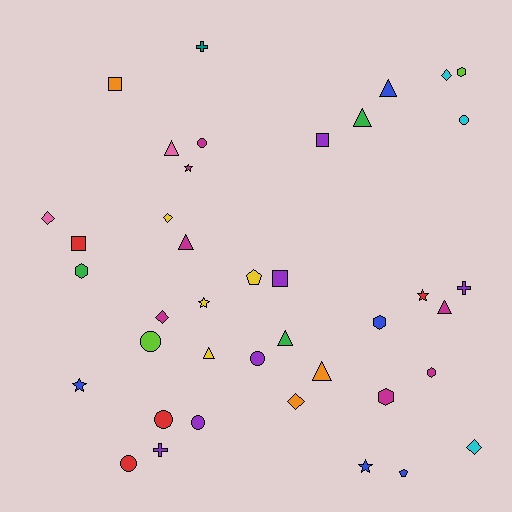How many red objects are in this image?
There are 4 red objects.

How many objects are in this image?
There are 40 objects.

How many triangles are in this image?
There are 8 triangles.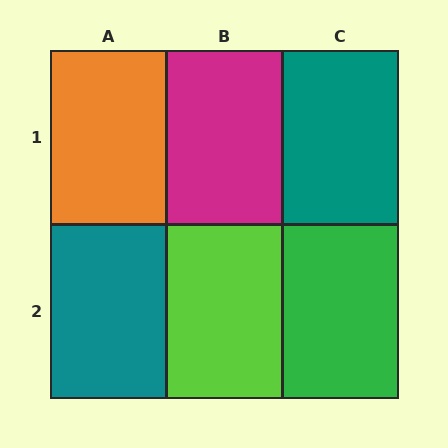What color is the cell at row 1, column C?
Teal.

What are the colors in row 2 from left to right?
Teal, lime, green.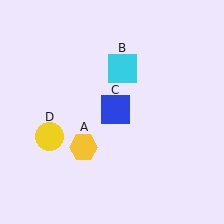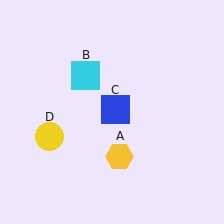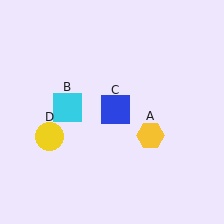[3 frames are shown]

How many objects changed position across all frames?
2 objects changed position: yellow hexagon (object A), cyan square (object B).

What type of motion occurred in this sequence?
The yellow hexagon (object A), cyan square (object B) rotated counterclockwise around the center of the scene.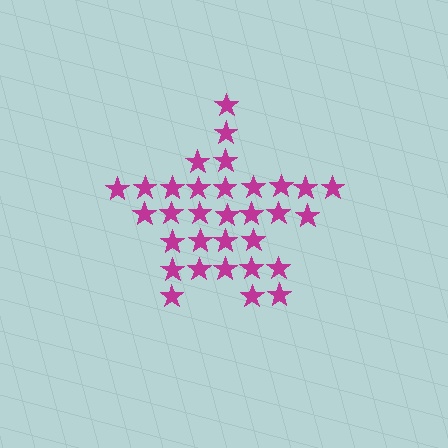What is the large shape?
The large shape is a star.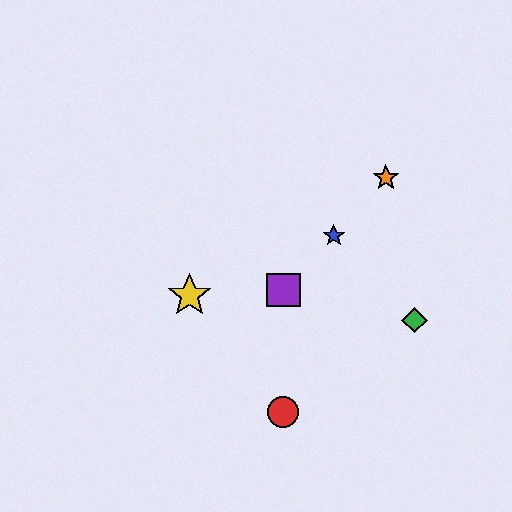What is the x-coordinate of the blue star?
The blue star is at x≈334.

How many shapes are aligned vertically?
2 shapes (the red circle, the purple square) are aligned vertically.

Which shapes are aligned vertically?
The red circle, the purple square are aligned vertically.